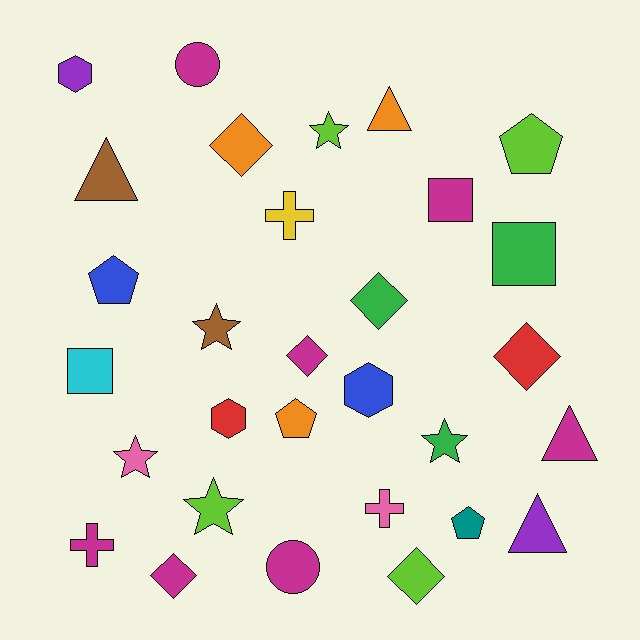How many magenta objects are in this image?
There are 7 magenta objects.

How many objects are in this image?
There are 30 objects.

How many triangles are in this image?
There are 4 triangles.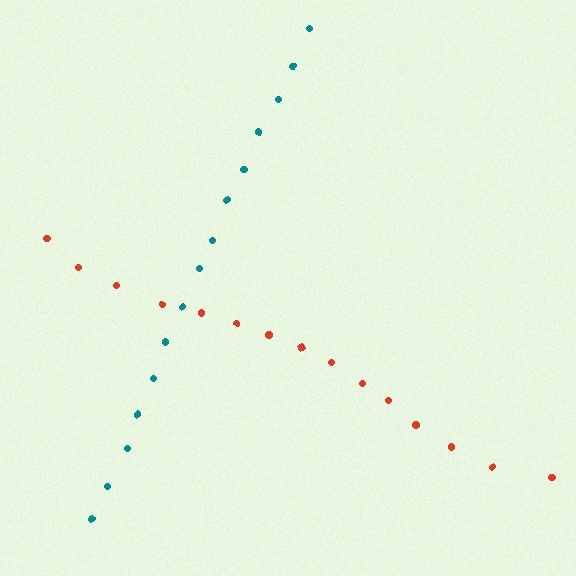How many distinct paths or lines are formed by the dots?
There are 2 distinct paths.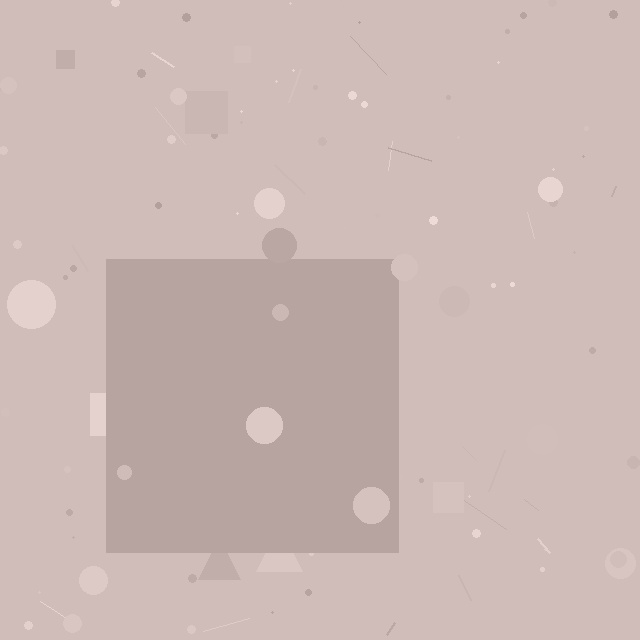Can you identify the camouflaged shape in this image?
The camouflaged shape is a square.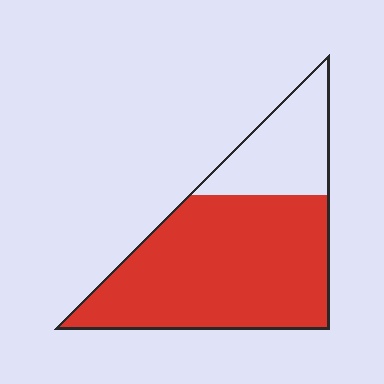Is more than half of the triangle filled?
Yes.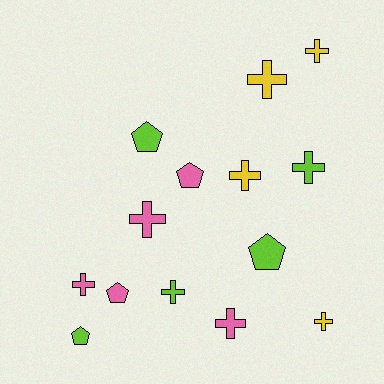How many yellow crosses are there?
There are 4 yellow crosses.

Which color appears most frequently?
Lime, with 5 objects.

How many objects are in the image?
There are 14 objects.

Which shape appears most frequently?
Cross, with 9 objects.